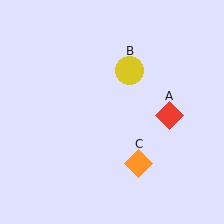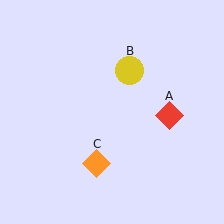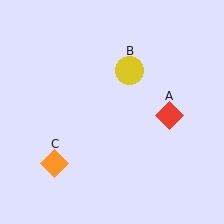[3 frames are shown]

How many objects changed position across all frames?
1 object changed position: orange diamond (object C).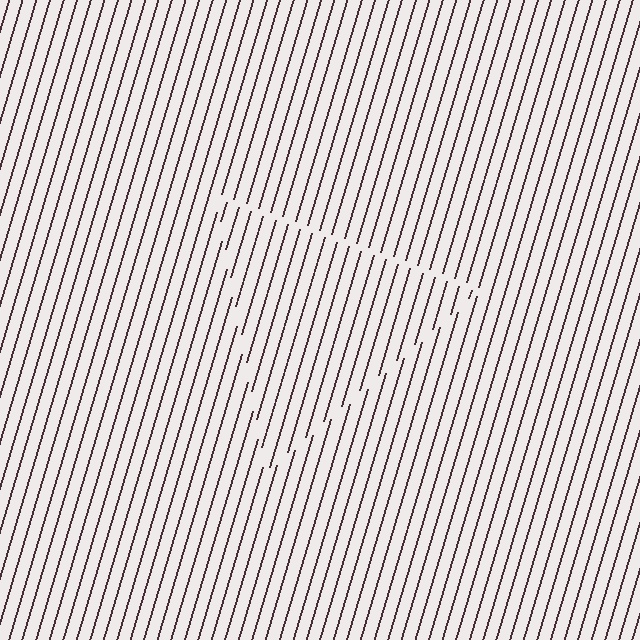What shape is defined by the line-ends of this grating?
An illusory triangle. The interior of the shape contains the same grating, shifted by half a period — the contour is defined by the phase discontinuity where line-ends from the inner and outer gratings abut.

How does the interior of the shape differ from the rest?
The interior of the shape contains the same grating, shifted by half a period — the contour is defined by the phase discontinuity where line-ends from the inner and outer gratings abut.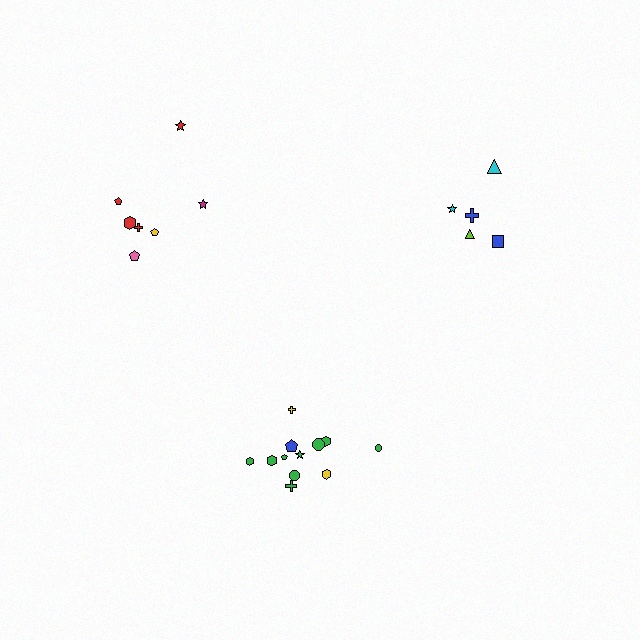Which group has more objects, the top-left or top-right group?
The top-left group.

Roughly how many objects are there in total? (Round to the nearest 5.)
Roughly 25 objects in total.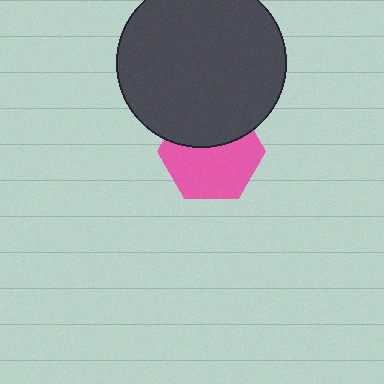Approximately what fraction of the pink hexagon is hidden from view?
Roughly 39% of the pink hexagon is hidden behind the dark gray circle.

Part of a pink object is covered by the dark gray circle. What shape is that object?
It is a hexagon.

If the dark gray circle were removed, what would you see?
You would see the complete pink hexagon.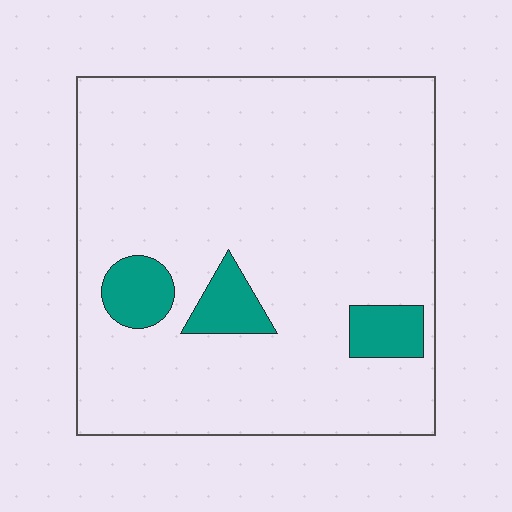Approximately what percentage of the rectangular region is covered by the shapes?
Approximately 10%.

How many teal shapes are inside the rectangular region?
3.